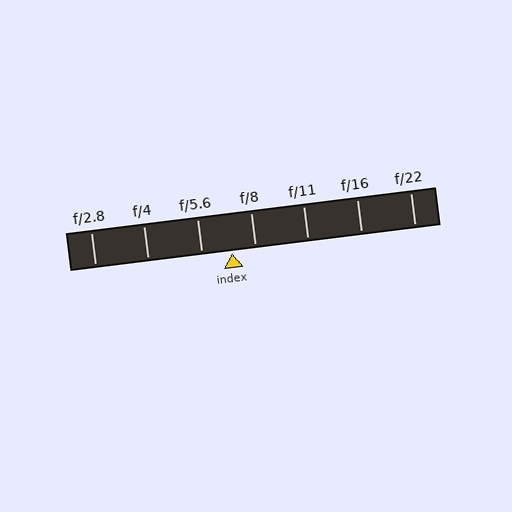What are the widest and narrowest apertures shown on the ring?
The widest aperture shown is f/2.8 and the narrowest is f/22.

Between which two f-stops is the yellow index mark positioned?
The index mark is between f/5.6 and f/8.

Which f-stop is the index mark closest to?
The index mark is closest to f/8.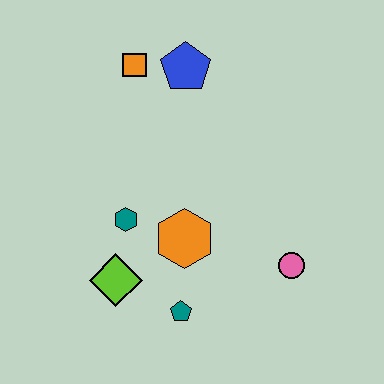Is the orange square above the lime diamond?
Yes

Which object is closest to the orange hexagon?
The teal hexagon is closest to the orange hexagon.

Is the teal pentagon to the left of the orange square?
No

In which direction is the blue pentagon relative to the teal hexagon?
The blue pentagon is above the teal hexagon.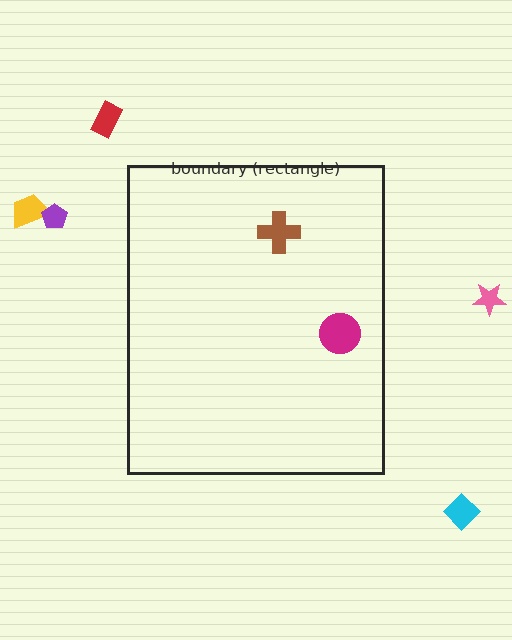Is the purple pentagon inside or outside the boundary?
Outside.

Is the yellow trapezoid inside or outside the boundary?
Outside.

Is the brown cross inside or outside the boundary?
Inside.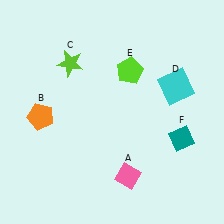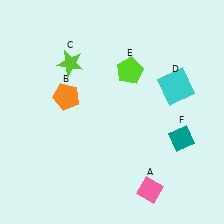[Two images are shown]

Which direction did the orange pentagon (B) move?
The orange pentagon (B) moved right.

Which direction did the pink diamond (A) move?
The pink diamond (A) moved right.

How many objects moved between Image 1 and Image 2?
2 objects moved between the two images.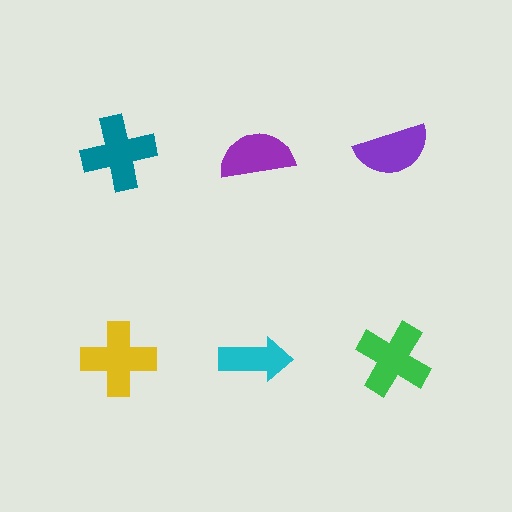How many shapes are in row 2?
3 shapes.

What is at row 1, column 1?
A teal cross.